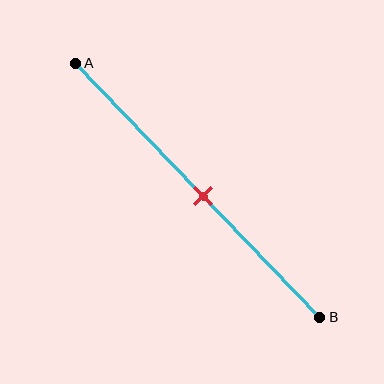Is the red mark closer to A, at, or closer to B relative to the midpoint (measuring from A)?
The red mark is approximately at the midpoint of segment AB.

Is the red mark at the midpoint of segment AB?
Yes, the mark is approximately at the midpoint.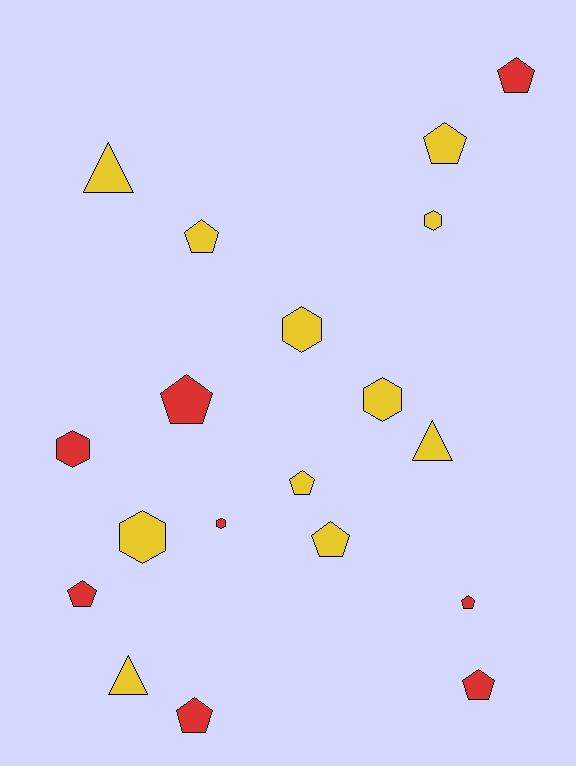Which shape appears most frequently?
Pentagon, with 10 objects.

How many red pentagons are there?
There are 6 red pentagons.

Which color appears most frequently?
Yellow, with 11 objects.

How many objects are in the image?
There are 19 objects.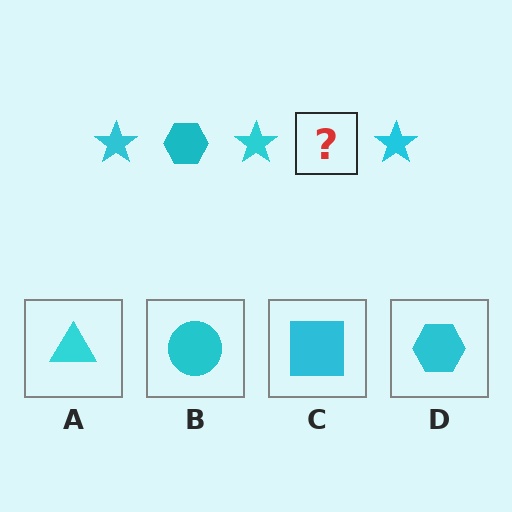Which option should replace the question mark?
Option D.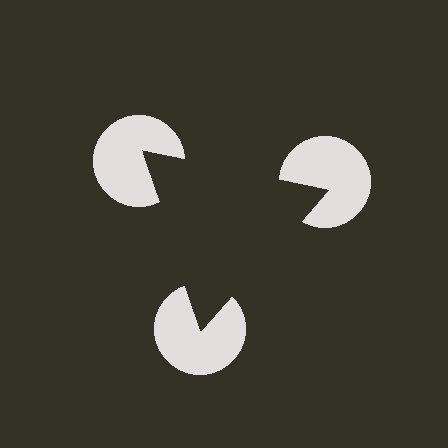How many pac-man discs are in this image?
There are 3 — one at each vertex of the illusory triangle.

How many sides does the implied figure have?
3 sides.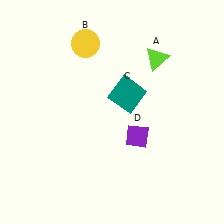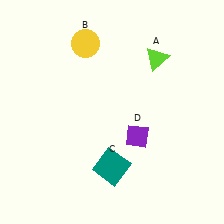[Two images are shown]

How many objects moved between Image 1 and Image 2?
1 object moved between the two images.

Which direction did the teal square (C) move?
The teal square (C) moved down.